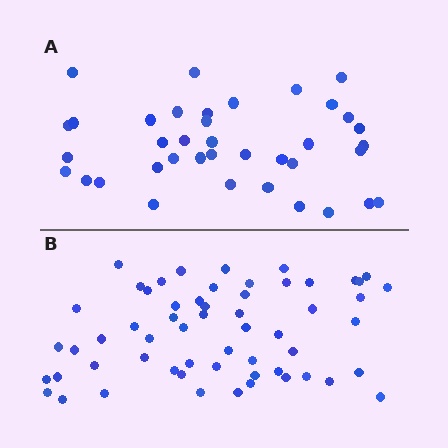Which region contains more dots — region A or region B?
Region B (the bottom region) has more dots.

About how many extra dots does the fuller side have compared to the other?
Region B has approximately 20 more dots than region A.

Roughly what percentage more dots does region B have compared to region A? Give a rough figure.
About 55% more.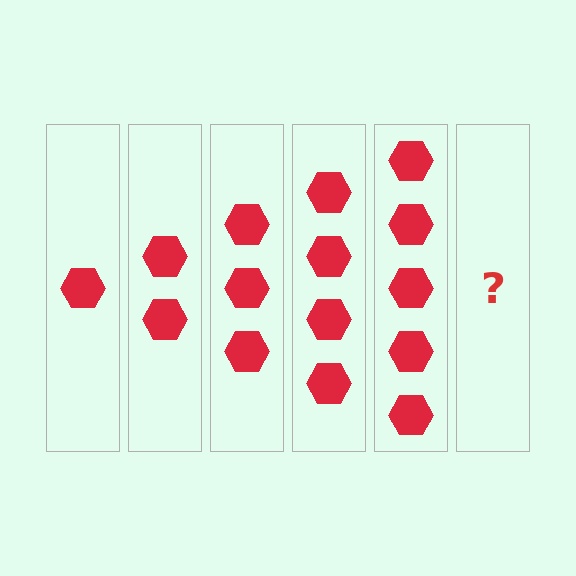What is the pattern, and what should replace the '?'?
The pattern is that each step adds one more hexagon. The '?' should be 6 hexagons.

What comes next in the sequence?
The next element should be 6 hexagons.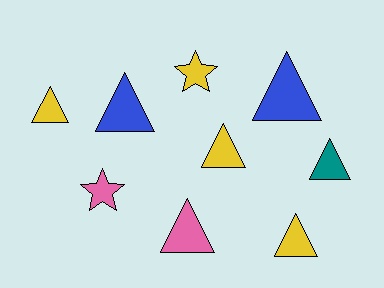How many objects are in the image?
There are 9 objects.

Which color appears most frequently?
Yellow, with 4 objects.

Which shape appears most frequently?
Triangle, with 7 objects.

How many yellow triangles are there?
There are 3 yellow triangles.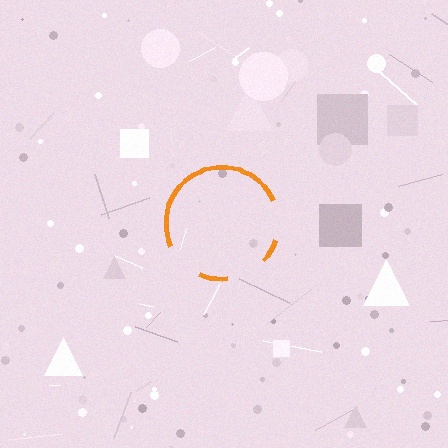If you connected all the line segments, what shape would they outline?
They would outline a circle.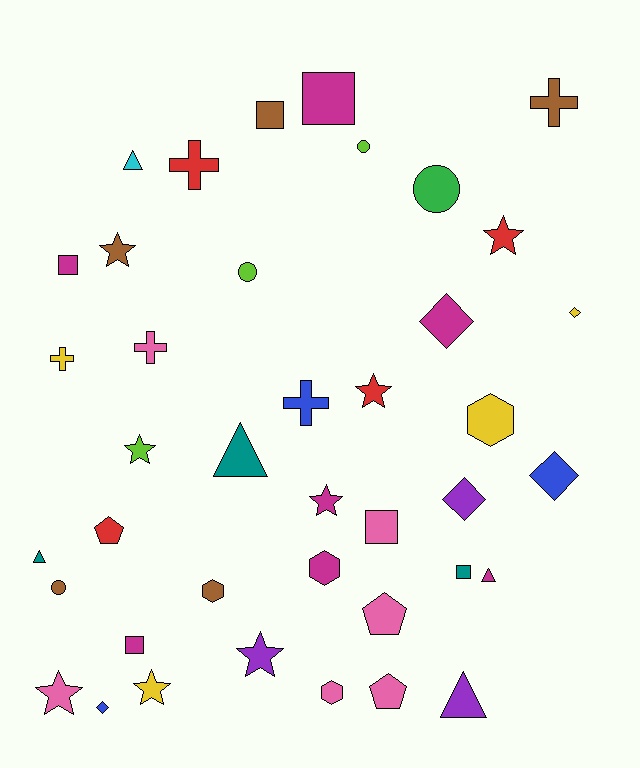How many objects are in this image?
There are 40 objects.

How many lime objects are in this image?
There are 3 lime objects.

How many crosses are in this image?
There are 5 crosses.